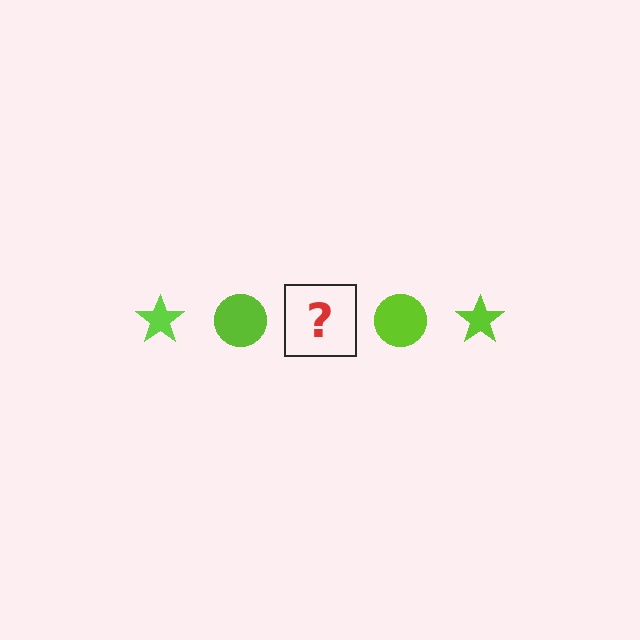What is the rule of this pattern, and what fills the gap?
The rule is that the pattern cycles through star, circle shapes in lime. The gap should be filled with a lime star.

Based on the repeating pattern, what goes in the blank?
The blank should be a lime star.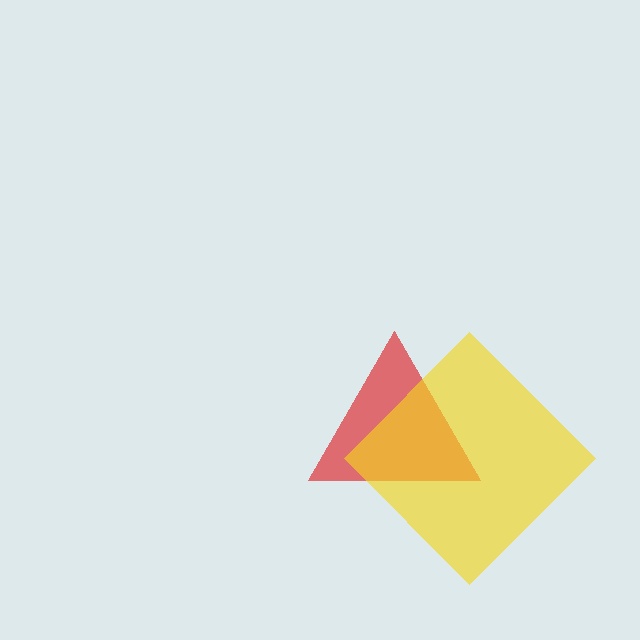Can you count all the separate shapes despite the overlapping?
Yes, there are 2 separate shapes.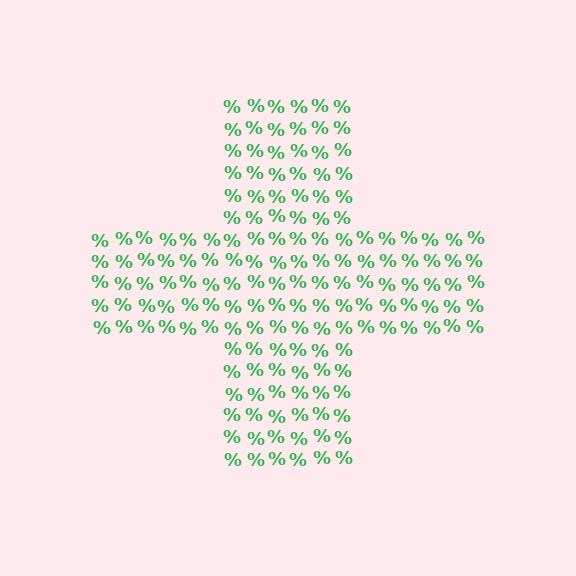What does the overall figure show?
The overall figure shows a cross.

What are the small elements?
The small elements are percent signs.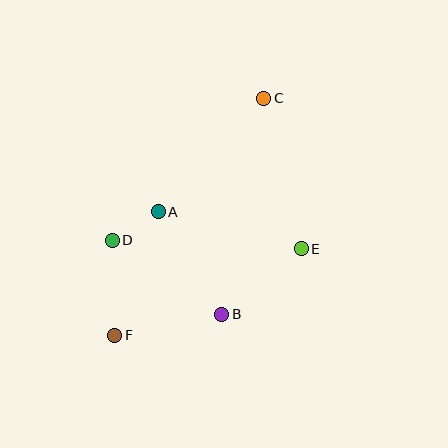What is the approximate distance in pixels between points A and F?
The distance between A and F is approximately 131 pixels.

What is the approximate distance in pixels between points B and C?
The distance between B and C is approximately 220 pixels.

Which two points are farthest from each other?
Points C and F are farthest from each other.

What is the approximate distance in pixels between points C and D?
The distance between C and D is approximately 208 pixels.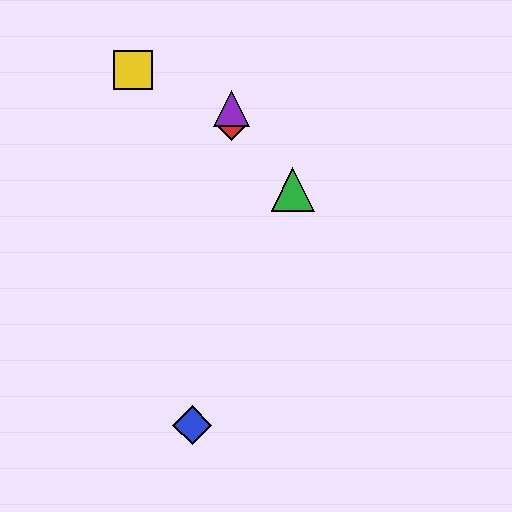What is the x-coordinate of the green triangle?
The green triangle is at x≈293.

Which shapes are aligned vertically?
The red diamond, the purple triangle are aligned vertically.